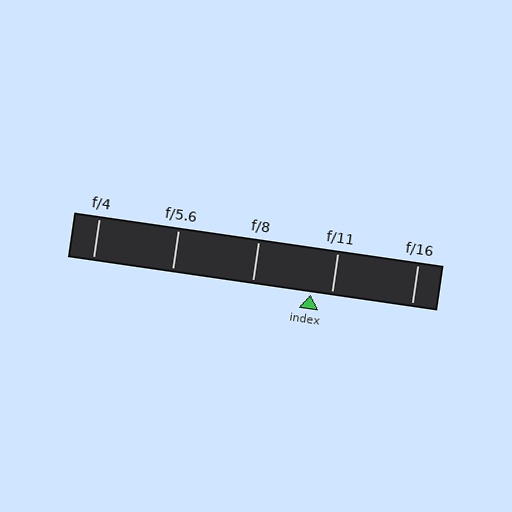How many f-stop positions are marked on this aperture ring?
There are 5 f-stop positions marked.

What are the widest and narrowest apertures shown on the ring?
The widest aperture shown is f/4 and the narrowest is f/16.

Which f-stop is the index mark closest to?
The index mark is closest to f/11.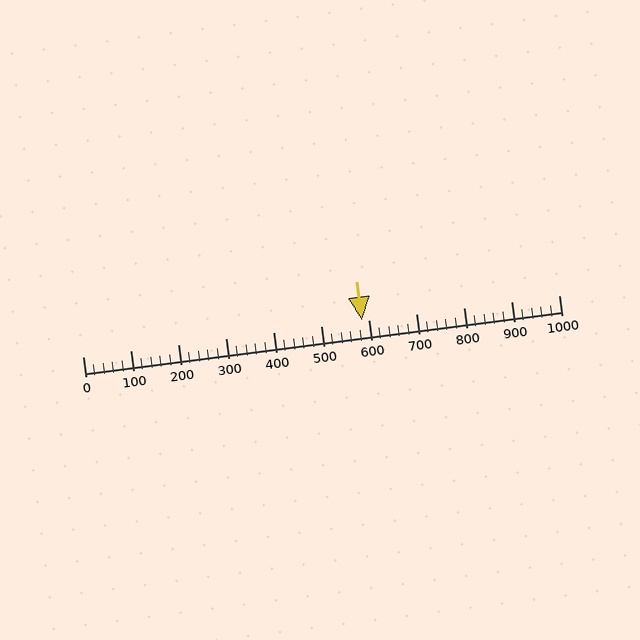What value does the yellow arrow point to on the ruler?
The yellow arrow points to approximately 586.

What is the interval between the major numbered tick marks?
The major tick marks are spaced 100 units apart.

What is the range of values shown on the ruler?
The ruler shows values from 0 to 1000.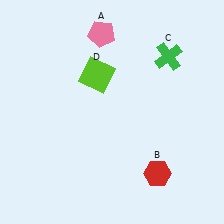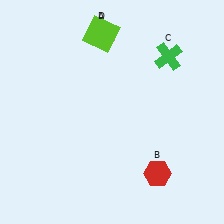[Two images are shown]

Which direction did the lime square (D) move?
The lime square (D) moved up.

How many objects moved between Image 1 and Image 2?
1 object moved between the two images.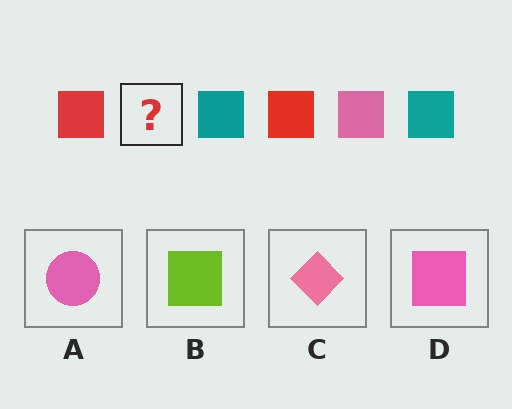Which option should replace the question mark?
Option D.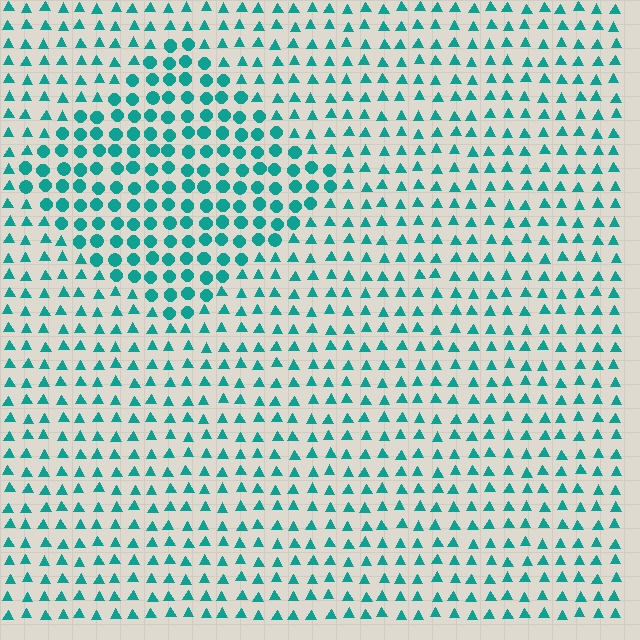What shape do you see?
I see a diamond.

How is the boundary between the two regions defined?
The boundary is defined by a change in element shape: circles inside vs. triangles outside. All elements share the same color and spacing.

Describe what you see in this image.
The image is filled with small teal elements arranged in a uniform grid. A diamond-shaped region contains circles, while the surrounding area contains triangles. The boundary is defined purely by the change in element shape.